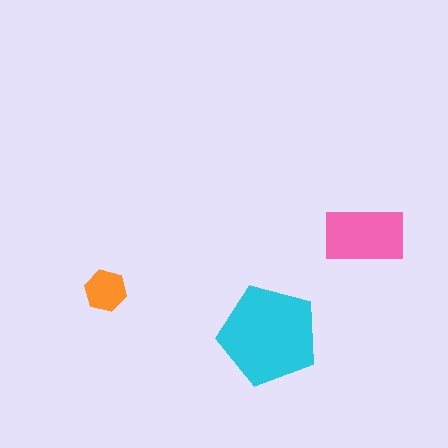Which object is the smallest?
The orange hexagon.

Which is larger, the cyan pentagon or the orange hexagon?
The cyan pentagon.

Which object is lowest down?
The cyan pentagon is bottommost.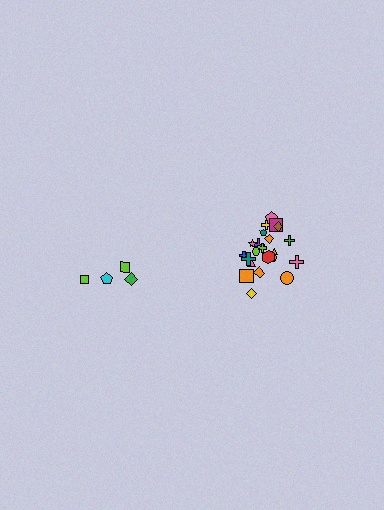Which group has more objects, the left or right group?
The right group.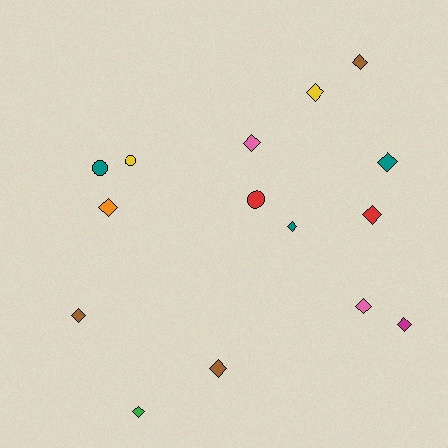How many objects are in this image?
There are 15 objects.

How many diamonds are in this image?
There are 12 diamonds.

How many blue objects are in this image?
There are no blue objects.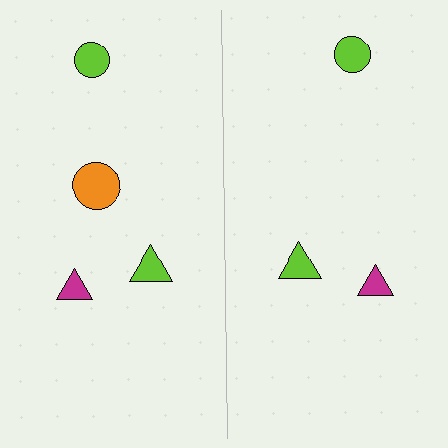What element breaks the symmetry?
A orange circle is missing from the right side.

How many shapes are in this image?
There are 7 shapes in this image.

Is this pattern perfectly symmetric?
No, the pattern is not perfectly symmetric. A orange circle is missing from the right side.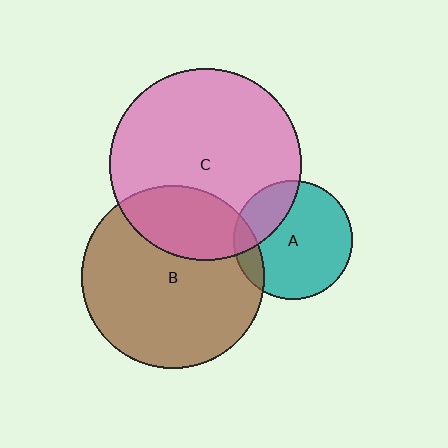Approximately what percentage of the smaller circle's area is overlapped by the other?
Approximately 25%.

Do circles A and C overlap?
Yes.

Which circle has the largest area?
Circle C (pink).